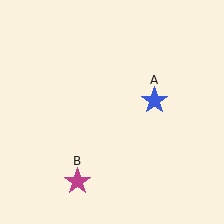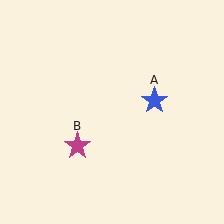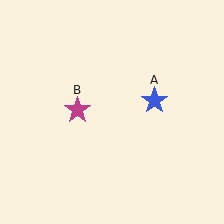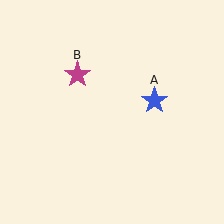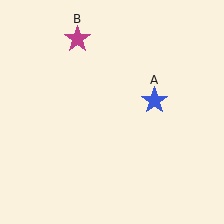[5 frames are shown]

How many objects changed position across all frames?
1 object changed position: magenta star (object B).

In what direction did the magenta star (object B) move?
The magenta star (object B) moved up.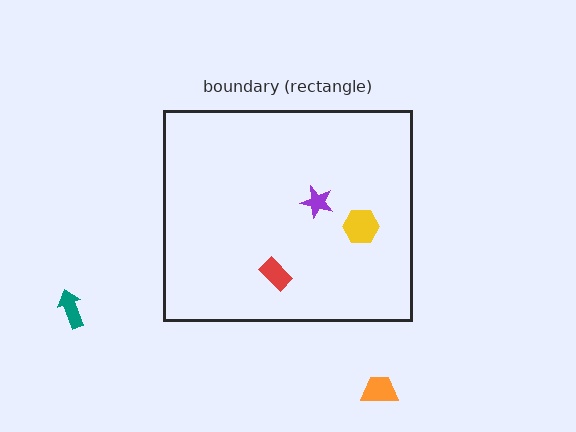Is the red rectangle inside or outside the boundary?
Inside.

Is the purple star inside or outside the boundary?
Inside.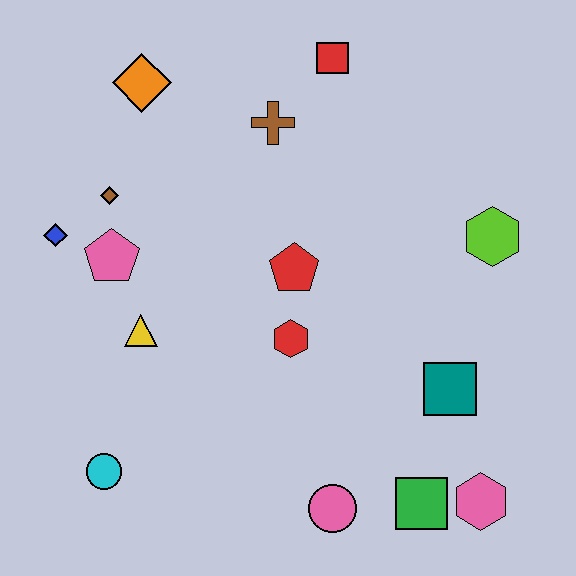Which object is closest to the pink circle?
The green square is closest to the pink circle.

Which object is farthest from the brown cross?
The pink hexagon is farthest from the brown cross.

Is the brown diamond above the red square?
No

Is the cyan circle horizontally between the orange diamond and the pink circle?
No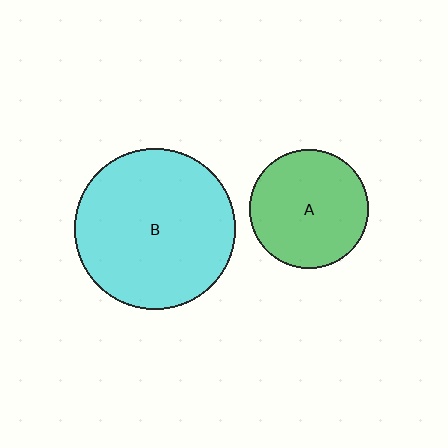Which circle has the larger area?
Circle B (cyan).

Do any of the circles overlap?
No, none of the circles overlap.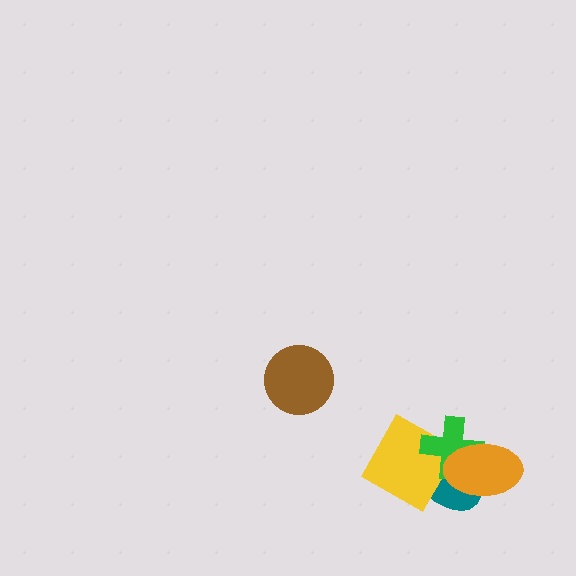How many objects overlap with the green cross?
3 objects overlap with the green cross.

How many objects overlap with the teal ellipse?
3 objects overlap with the teal ellipse.